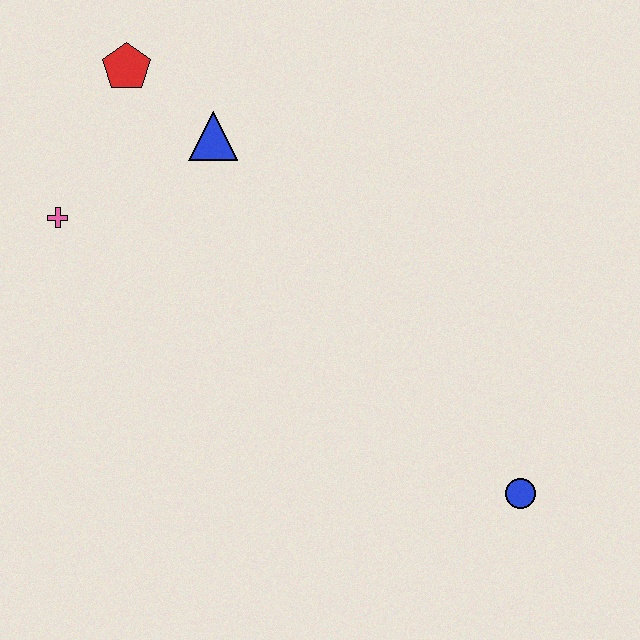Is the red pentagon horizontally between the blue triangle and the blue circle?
No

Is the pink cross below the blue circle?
No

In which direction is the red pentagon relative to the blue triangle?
The red pentagon is to the left of the blue triangle.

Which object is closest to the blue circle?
The blue triangle is closest to the blue circle.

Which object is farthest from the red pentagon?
The blue circle is farthest from the red pentagon.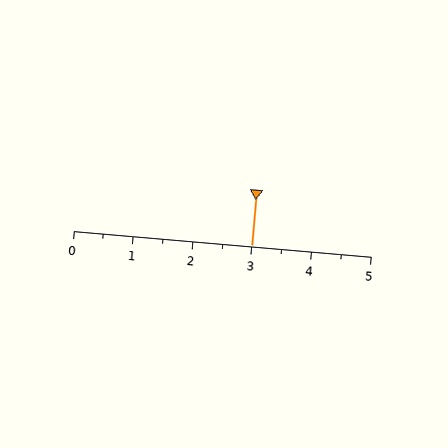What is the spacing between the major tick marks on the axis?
The major ticks are spaced 1 apart.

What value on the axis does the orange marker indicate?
The marker indicates approximately 3.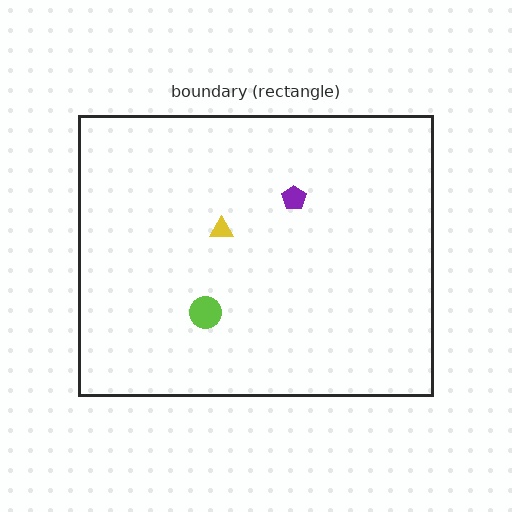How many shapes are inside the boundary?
3 inside, 0 outside.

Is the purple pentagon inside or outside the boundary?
Inside.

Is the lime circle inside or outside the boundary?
Inside.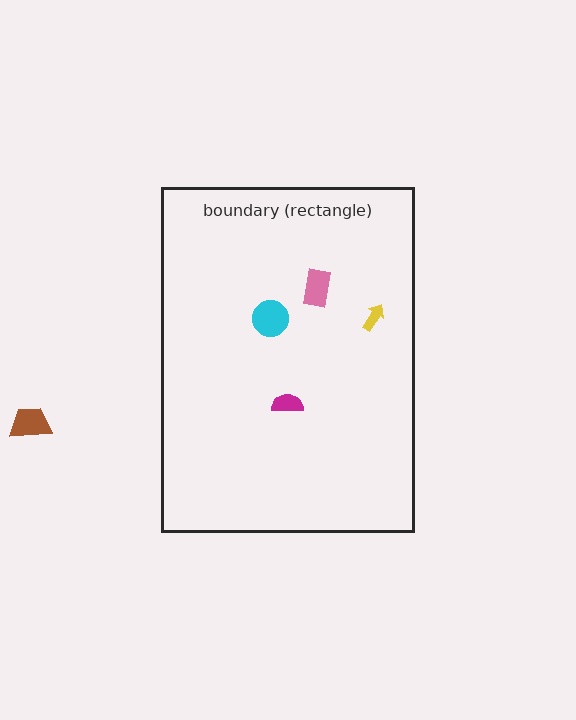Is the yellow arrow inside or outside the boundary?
Inside.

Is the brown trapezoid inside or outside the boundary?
Outside.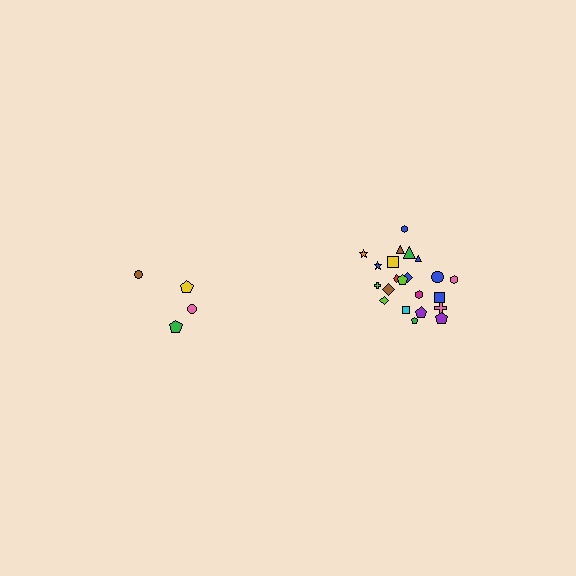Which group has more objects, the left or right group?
The right group.